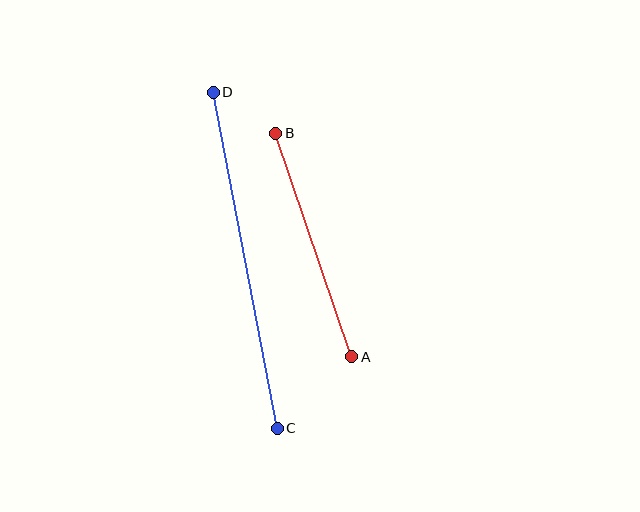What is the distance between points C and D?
The distance is approximately 342 pixels.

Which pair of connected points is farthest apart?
Points C and D are farthest apart.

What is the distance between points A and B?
The distance is approximately 236 pixels.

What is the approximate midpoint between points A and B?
The midpoint is at approximately (314, 245) pixels.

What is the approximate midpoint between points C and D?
The midpoint is at approximately (245, 260) pixels.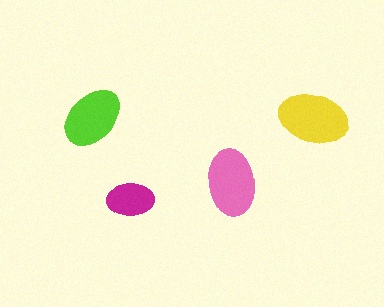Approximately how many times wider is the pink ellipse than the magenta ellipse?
About 1.5 times wider.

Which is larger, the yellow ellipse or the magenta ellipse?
The yellow one.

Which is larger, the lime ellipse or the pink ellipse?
The pink one.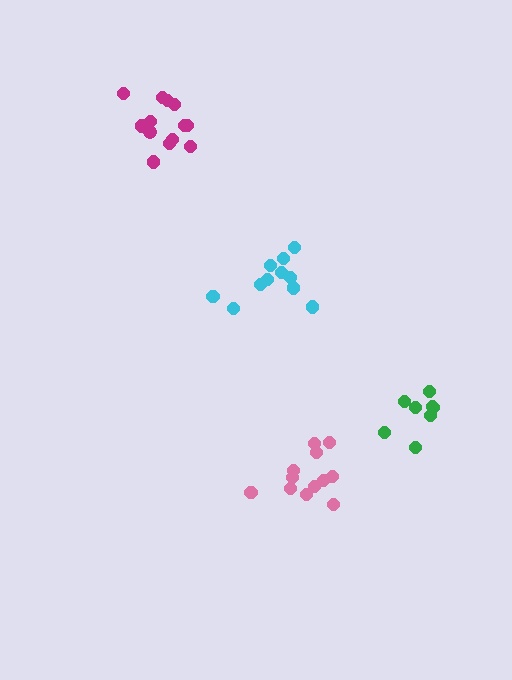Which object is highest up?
The magenta cluster is topmost.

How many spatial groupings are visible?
There are 4 spatial groupings.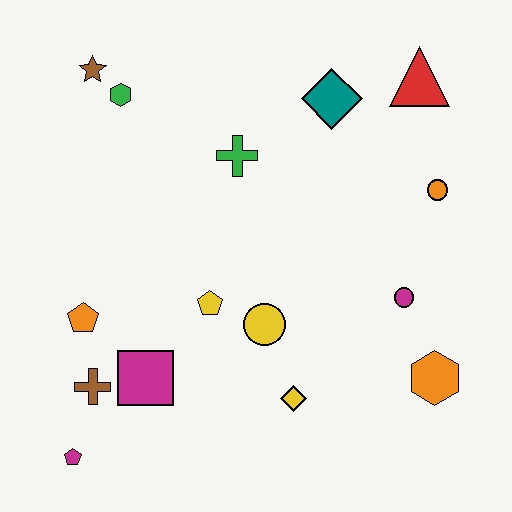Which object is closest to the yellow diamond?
The yellow circle is closest to the yellow diamond.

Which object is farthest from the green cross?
The magenta pentagon is farthest from the green cross.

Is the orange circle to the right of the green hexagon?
Yes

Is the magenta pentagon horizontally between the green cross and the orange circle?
No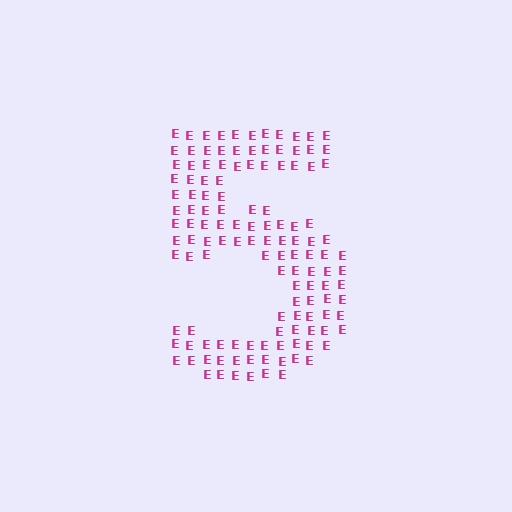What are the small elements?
The small elements are letter E's.